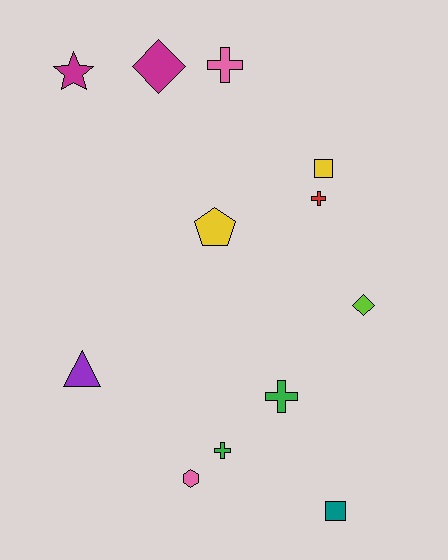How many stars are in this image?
There is 1 star.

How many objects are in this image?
There are 12 objects.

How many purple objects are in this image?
There is 1 purple object.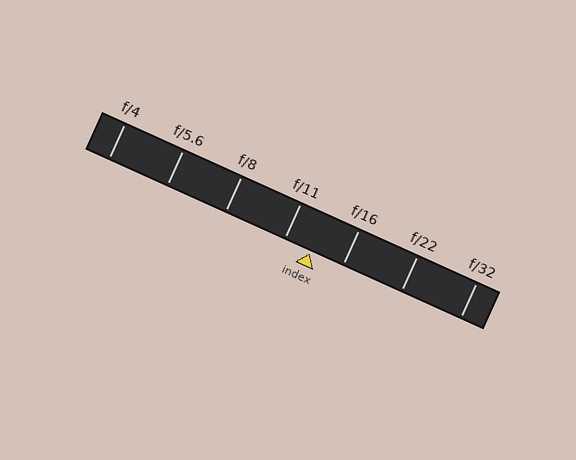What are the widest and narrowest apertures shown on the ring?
The widest aperture shown is f/4 and the narrowest is f/32.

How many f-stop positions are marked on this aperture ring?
There are 7 f-stop positions marked.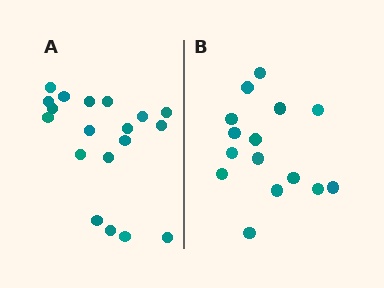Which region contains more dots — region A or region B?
Region A (the left region) has more dots.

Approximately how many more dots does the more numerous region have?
Region A has about 4 more dots than region B.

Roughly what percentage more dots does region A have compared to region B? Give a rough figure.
About 25% more.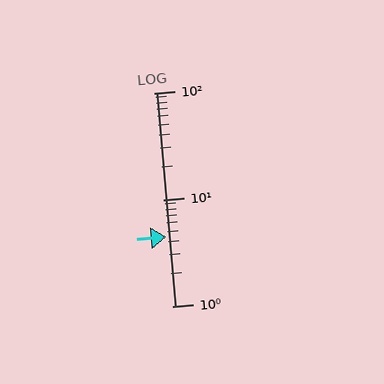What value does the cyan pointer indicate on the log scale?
The pointer indicates approximately 4.5.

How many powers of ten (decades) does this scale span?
The scale spans 2 decades, from 1 to 100.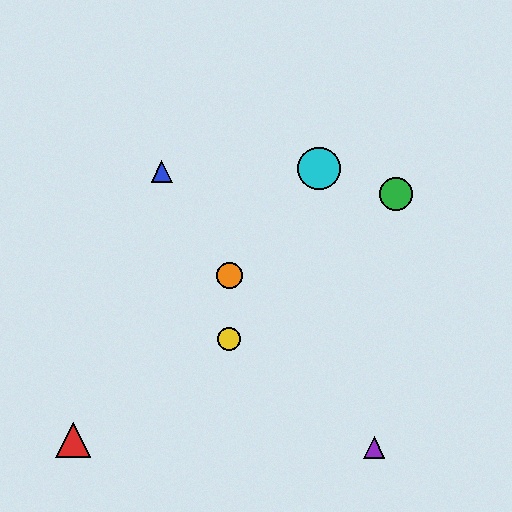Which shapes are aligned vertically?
The yellow circle, the orange circle are aligned vertically.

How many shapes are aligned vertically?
2 shapes (the yellow circle, the orange circle) are aligned vertically.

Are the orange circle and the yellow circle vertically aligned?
Yes, both are at x≈229.